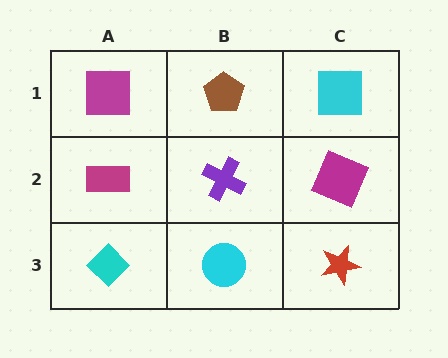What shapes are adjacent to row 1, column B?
A purple cross (row 2, column B), a magenta square (row 1, column A), a cyan square (row 1, column C).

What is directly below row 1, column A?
A magenta rectangle.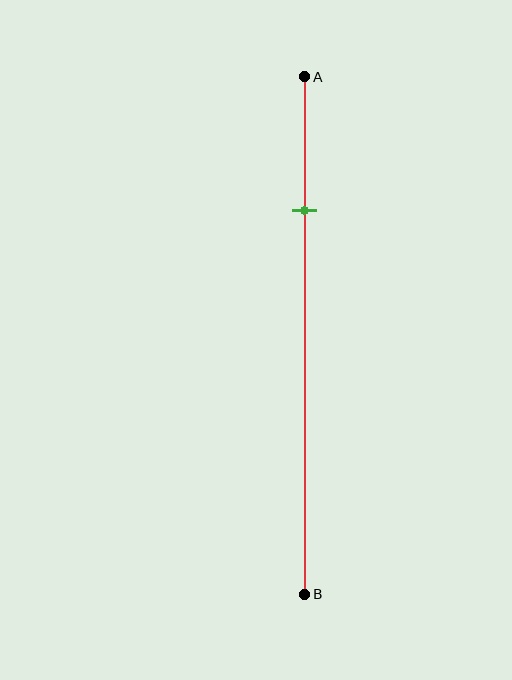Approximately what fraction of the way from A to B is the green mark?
The green mark is approximately 25% of the way from A to B.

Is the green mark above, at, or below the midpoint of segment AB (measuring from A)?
The green mark is above the midpoint of segment AB.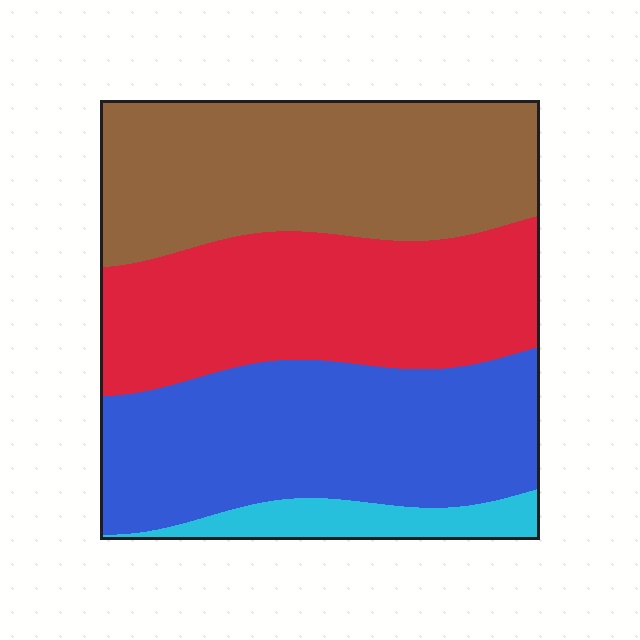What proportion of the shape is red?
Red covers roughly 30% of the shape.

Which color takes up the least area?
Cyan, at roughly 5%.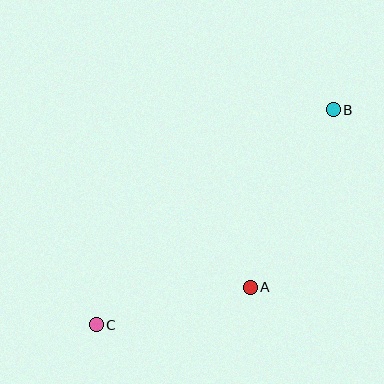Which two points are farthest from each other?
Points B and C are farthest from each other.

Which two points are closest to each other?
Points A and C are closest to each other.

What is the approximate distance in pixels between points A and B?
The distance between A and B is approximately 196 pixels.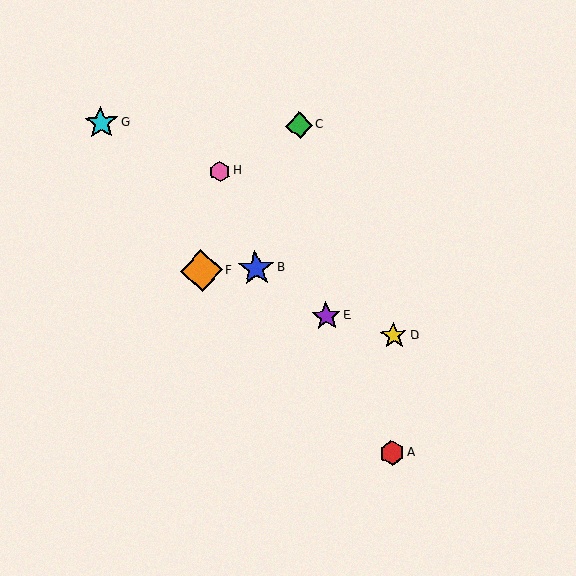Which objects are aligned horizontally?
Objects B, F are aligned horizontally.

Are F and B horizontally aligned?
Yes, both are at y≈271.